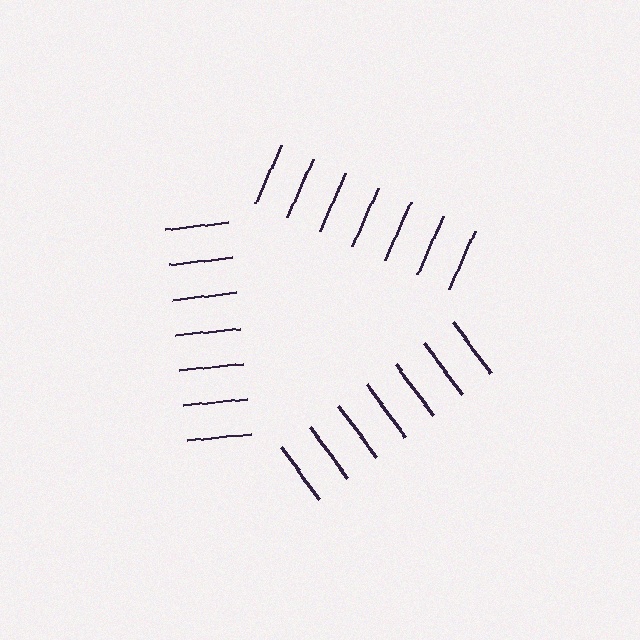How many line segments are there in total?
21 — 7 along each of the 3 edges.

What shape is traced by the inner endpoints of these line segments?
An illusory triangle — the line segments terminate on its edges but no continuous stroke is drawn.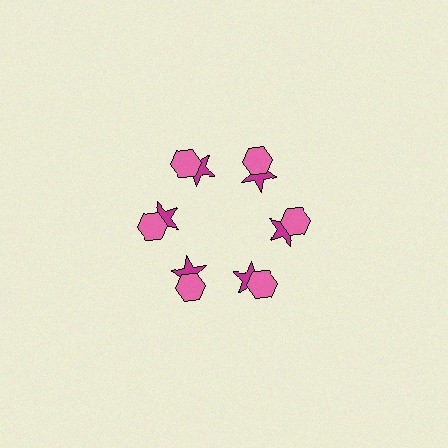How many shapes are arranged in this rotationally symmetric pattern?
There are 12 shapes, arranged in 6 groups of 2.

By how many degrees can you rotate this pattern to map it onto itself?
The pattern maps onto itself every 60 degrees of rotation.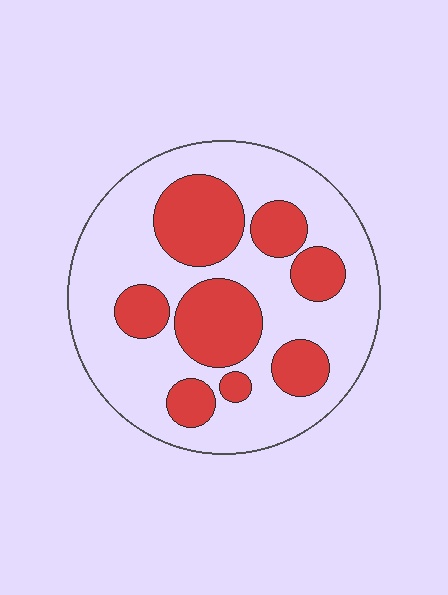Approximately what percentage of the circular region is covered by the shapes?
Approximately 35%.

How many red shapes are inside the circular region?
8.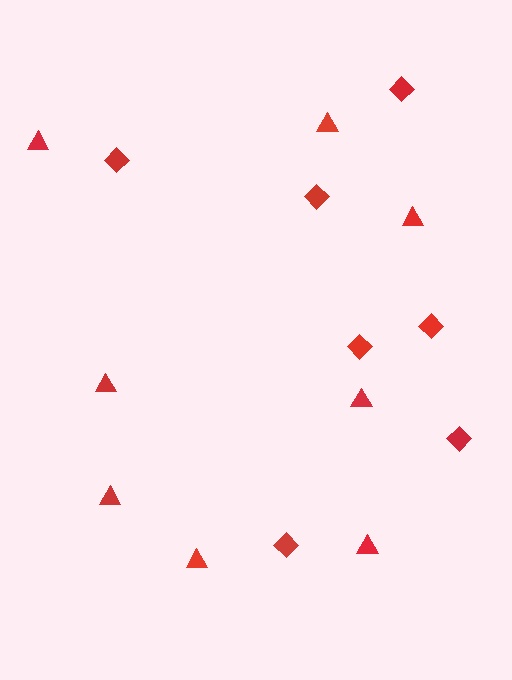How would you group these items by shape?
There are 2 groups: one group of triangles (8) and one group of diamonds (7).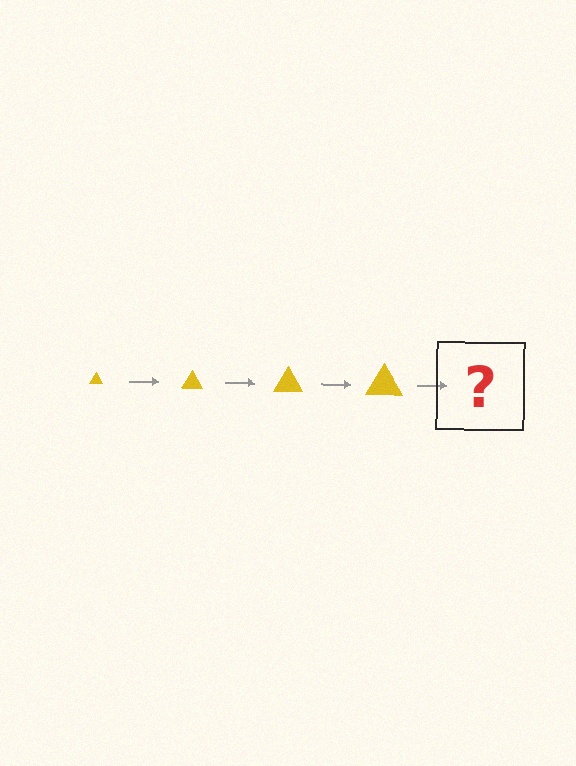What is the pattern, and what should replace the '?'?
The pattern is that the triangle gets progressively larger each step. The '?' should be a yellow triangle, larger than the previous one.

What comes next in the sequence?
The next element should be a yellow triangle, larger than the previous one.